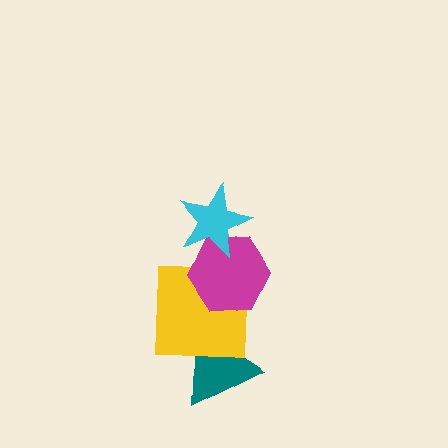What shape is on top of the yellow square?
The magenta hexagon is on top of the yellow square.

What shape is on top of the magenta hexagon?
The cyan star is on top of the magenta hexagon.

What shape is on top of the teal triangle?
The yellow square is on top of the teal triangle.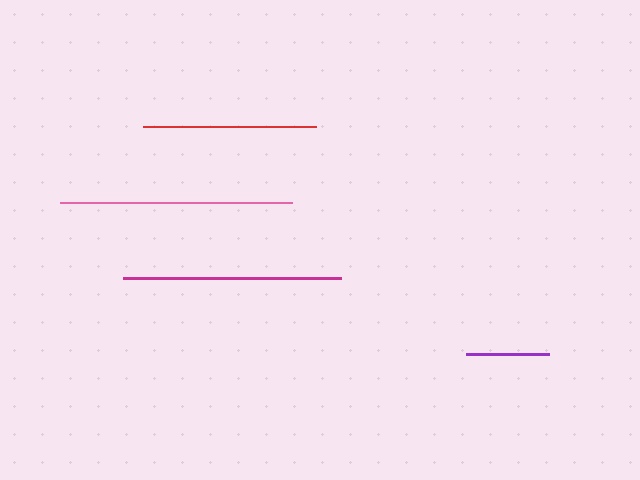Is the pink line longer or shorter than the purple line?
The pink line is longer than the purple line.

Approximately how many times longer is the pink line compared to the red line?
The pink line is approximately 1.3 times the length of the red line.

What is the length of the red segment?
The red segment is approximately 173 pixels long.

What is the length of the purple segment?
The purple segment is approximately 82 pixels long.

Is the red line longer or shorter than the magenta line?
The magenta line is longer than the red line.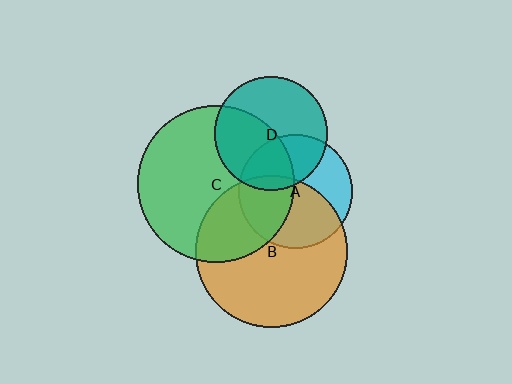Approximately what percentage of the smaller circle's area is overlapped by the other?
Approximately 45%.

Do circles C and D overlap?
Yes.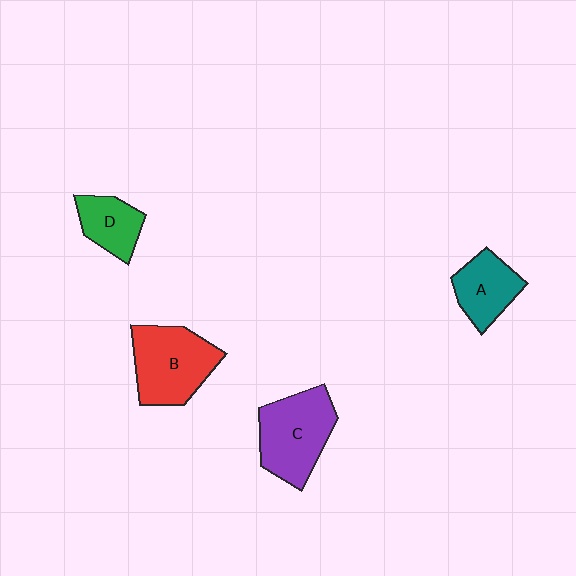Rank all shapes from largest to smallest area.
From largest to smallest: B (red), C (purple), A (teal), D (green).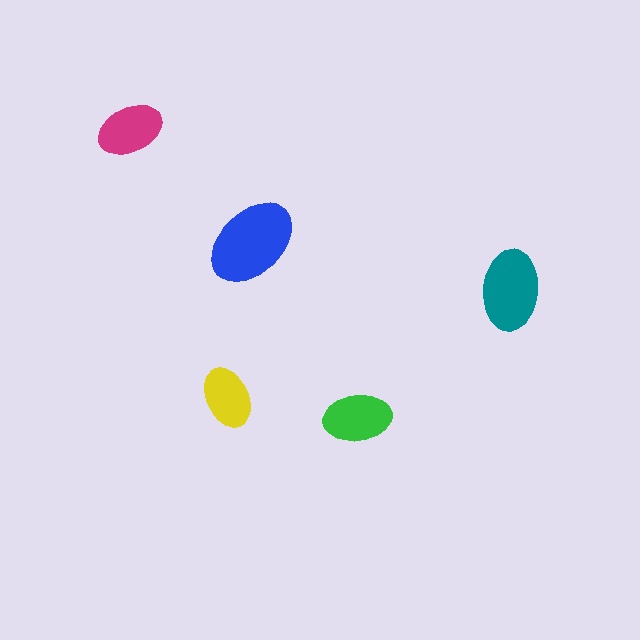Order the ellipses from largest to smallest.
the blue one, the teal one, the green one, the magenta one, the yellow one.